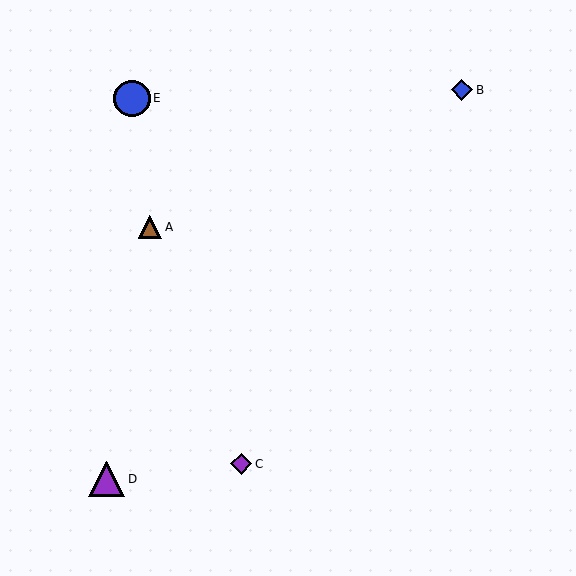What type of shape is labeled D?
Shape D is a purple triangle.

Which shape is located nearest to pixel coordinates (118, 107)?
The blue circle (labeled E) at (132, 98) is nearest to that location.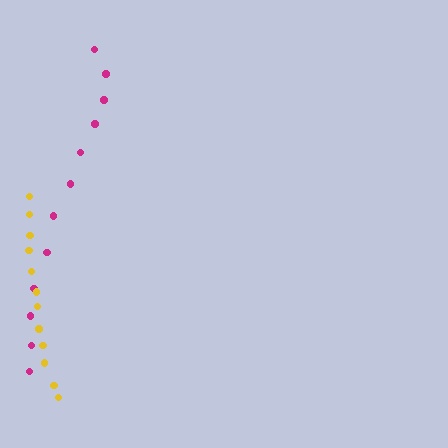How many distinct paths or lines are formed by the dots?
There are 2 distinct paths.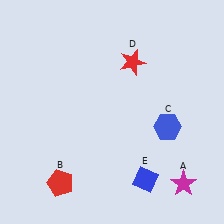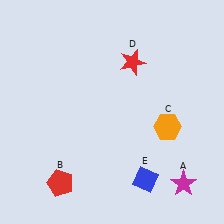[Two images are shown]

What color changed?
The hexagon (C) changed from blue in Image 1 to orange in Image 2.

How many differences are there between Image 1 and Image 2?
There is 1 difference between the two images.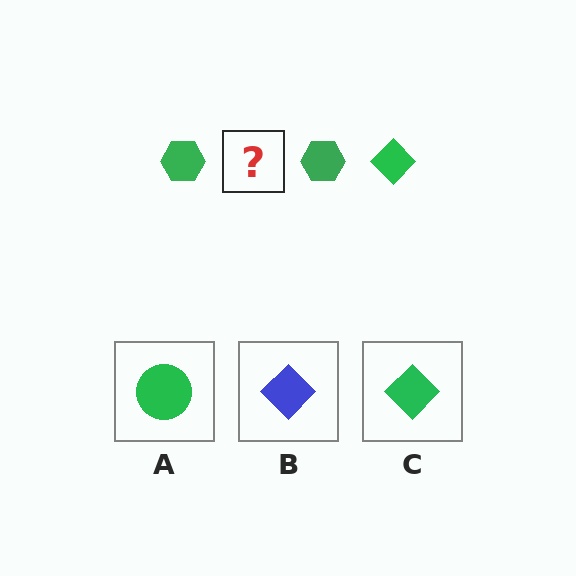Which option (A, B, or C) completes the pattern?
C.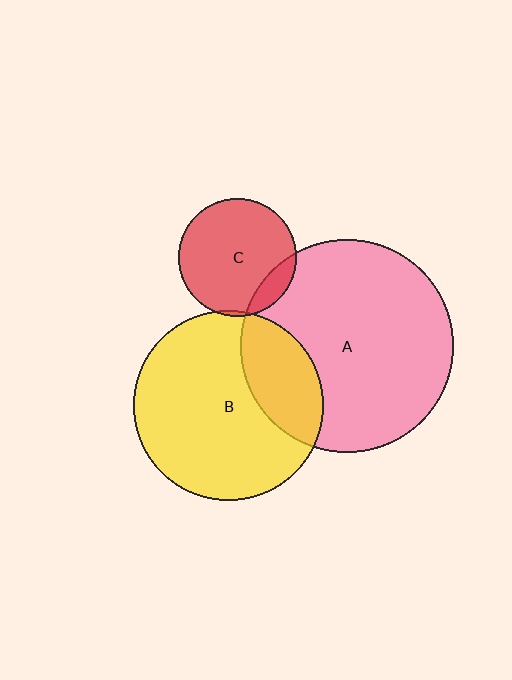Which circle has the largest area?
Circle A (pink).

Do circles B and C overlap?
Yes.